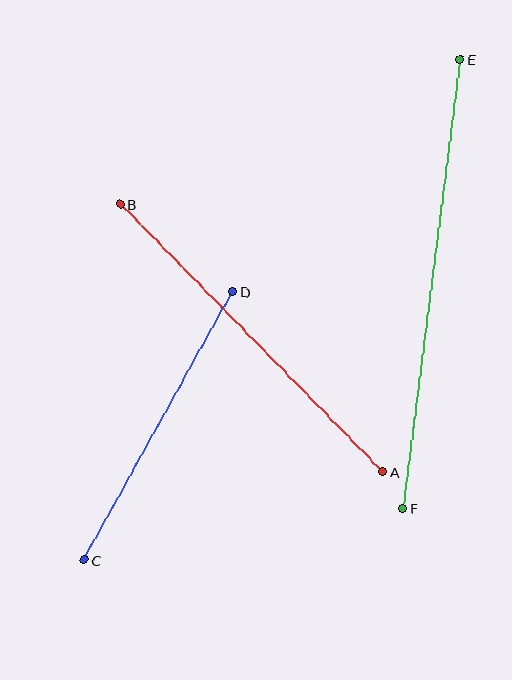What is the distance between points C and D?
The distance is approximately 307 pixels.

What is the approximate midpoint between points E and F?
The midpoint is at approximately (431, 284) pixels.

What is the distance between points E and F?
The distance is approximately 452 pixels.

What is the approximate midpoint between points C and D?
The midpoint is at approximately (159, 426) pixels.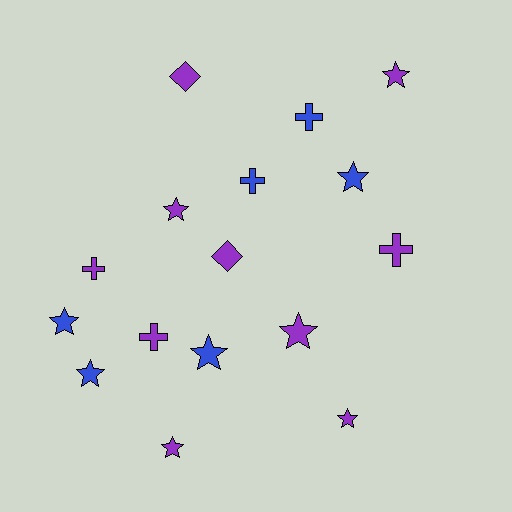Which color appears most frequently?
Purple, with 10 objects.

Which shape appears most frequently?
Star, with 9 objects.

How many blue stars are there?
There are 4 blue stars.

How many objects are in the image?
There are 16 objects.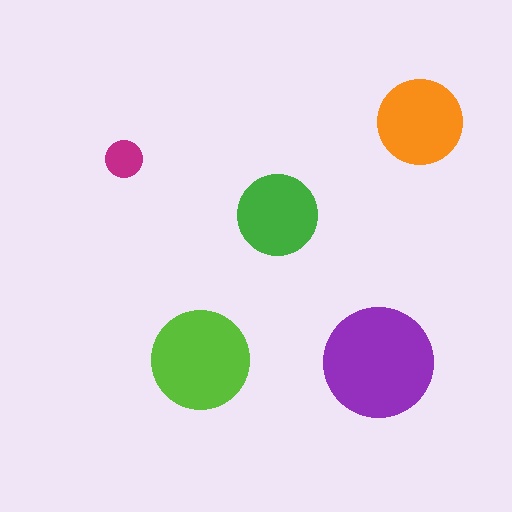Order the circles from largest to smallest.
the purple one, the lime one, the orange one, the green one, the magenta one.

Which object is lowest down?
The purple circle is bottommost.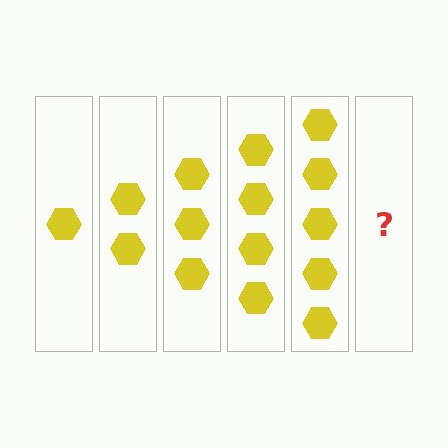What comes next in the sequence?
The next element should be 6 hexagons.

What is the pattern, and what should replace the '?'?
The pattern is that each step adds one more hexagon. The '?' should be 6 hexagons.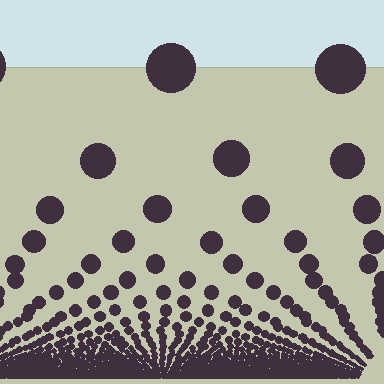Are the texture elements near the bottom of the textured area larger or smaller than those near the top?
Smaller. The gradient is inverted — elements near the bottom are smaller and denser.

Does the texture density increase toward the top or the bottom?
Density increases toward the bottom.